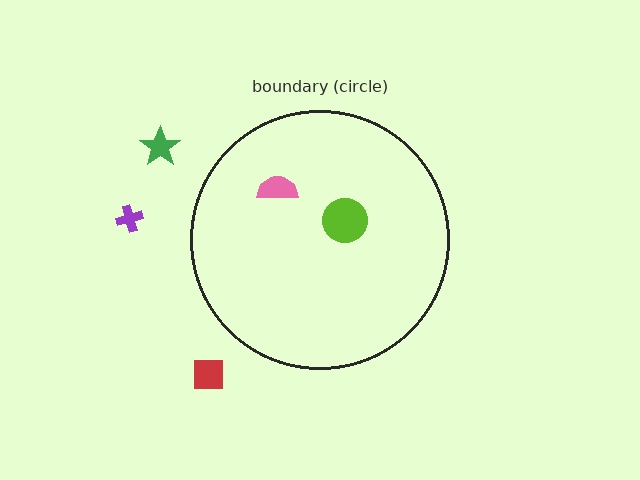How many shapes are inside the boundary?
2 inside, 3 outside.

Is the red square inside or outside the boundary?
Outside.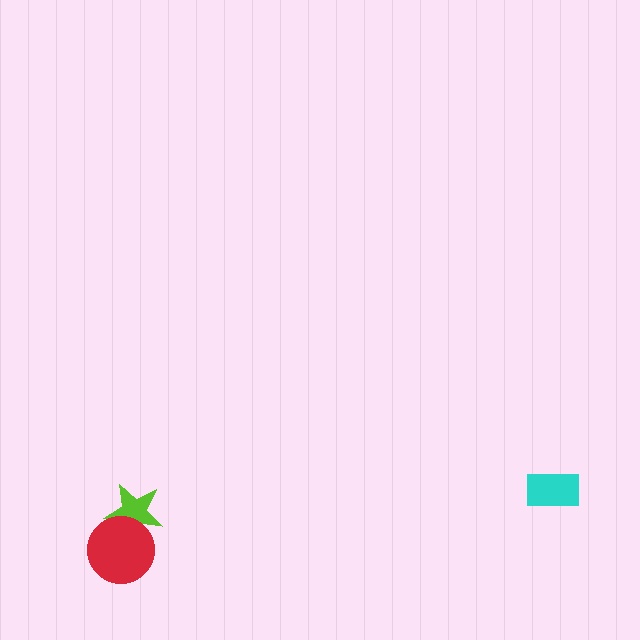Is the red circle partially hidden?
No, no other shape covers it.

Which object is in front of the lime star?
The red circle is in front of the lime star.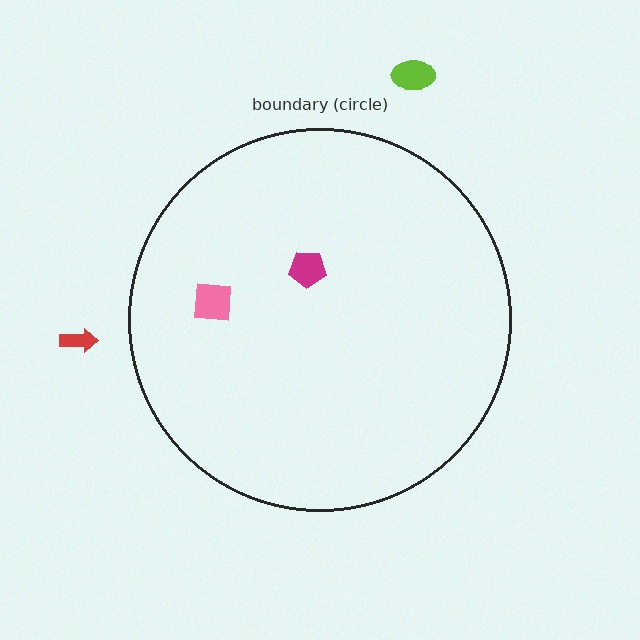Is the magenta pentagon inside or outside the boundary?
Inside.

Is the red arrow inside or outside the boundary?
Outside.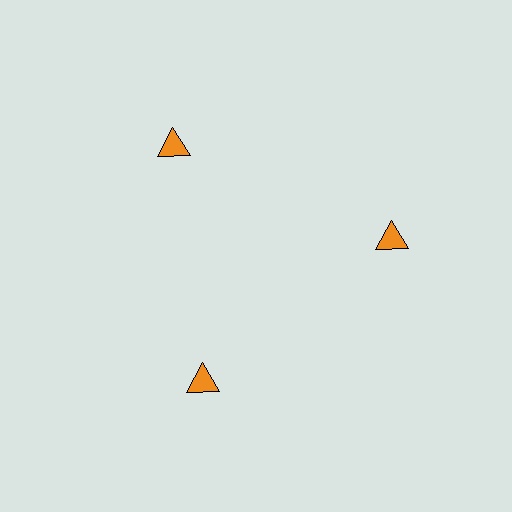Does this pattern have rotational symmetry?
Yes, this pattern has 3-fold rotational symmetry. It looks the same after rotating 120 degrees around the center.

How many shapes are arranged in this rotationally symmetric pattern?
There are 3 shapes, arranged in 3 groups of 1.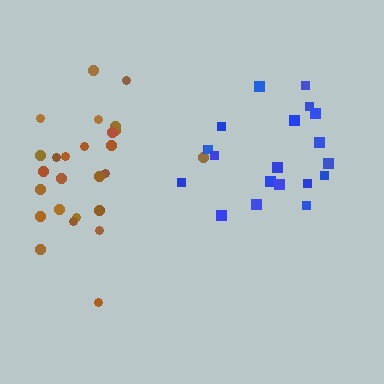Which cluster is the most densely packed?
Brown.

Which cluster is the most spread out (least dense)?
Blue.